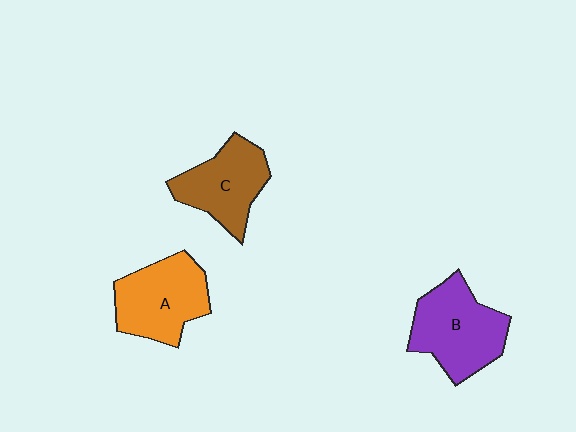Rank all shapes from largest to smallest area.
From largest to smallest: B (purple), A (orange), C (brown).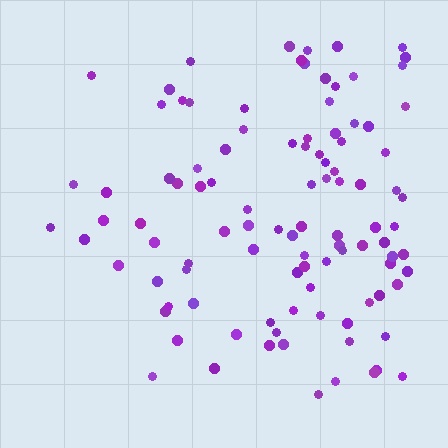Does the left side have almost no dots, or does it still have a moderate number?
Still a moderate number, just noticeably fewer than the right.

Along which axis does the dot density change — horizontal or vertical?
Horizontal.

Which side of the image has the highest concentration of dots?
The right.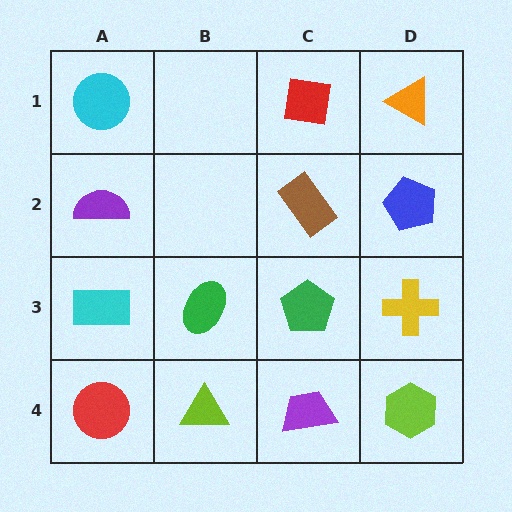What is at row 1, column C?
A red square.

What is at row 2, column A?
A purple semicircle.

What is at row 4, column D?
A lime hexagon.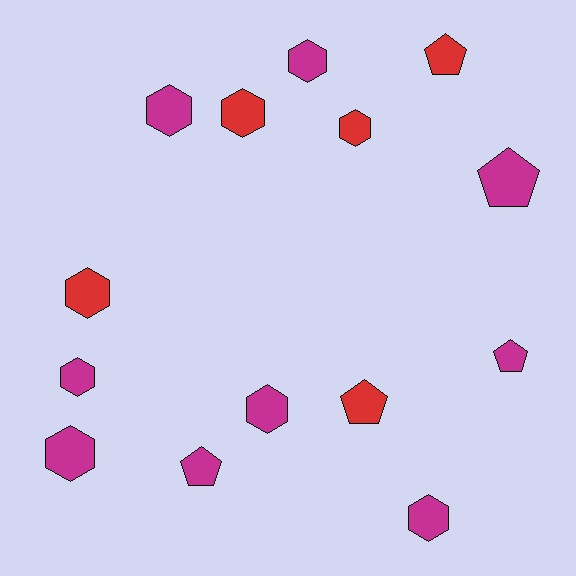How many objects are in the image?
There are 14 objects.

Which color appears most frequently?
Magenta, with 9 objects.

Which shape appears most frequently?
Hexagon, with 9 objects.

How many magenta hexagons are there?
There are 6 magenta hexagons.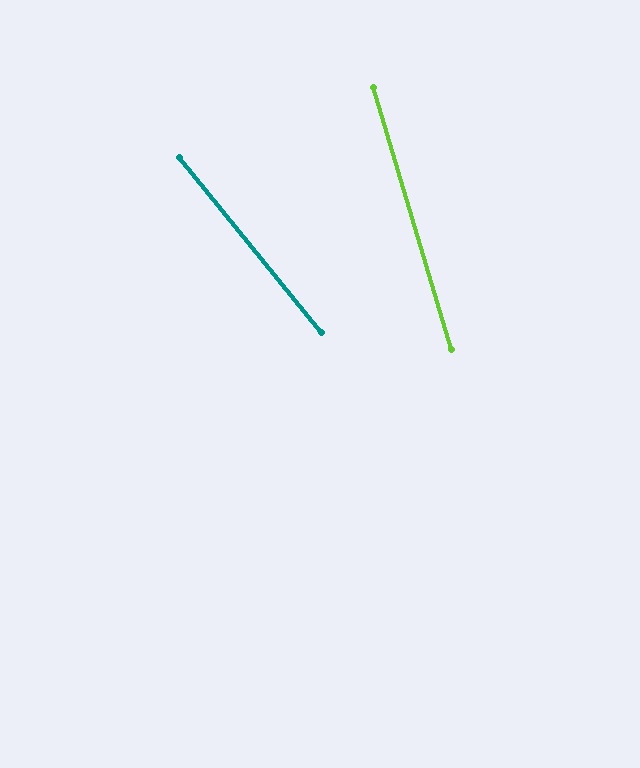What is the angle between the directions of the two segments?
Approximately 22 degrees.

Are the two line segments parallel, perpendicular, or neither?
Neither parallel nor perpendicular — they differ by about 22°.